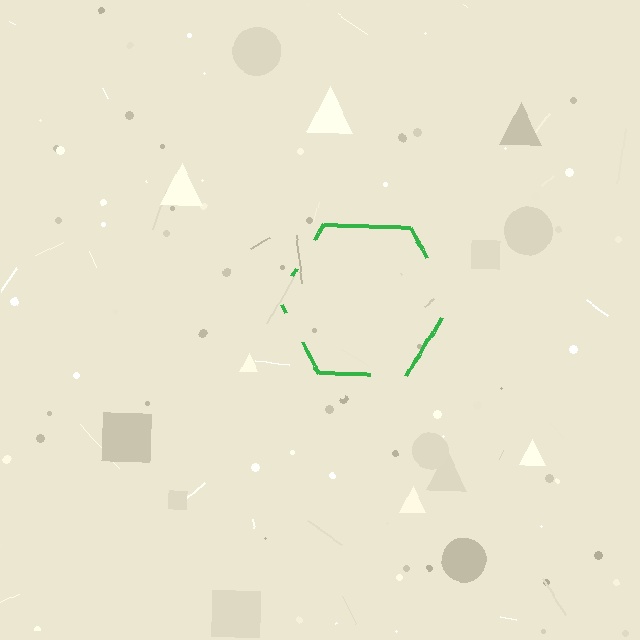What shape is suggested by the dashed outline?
The dashed outline suggests a hexagon.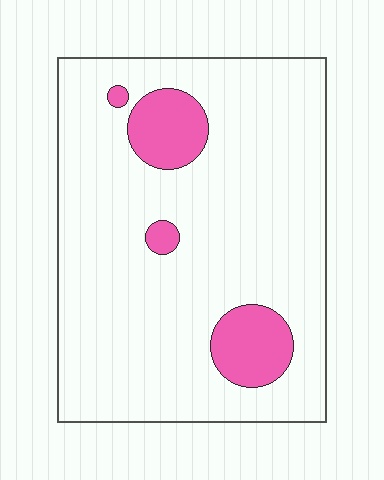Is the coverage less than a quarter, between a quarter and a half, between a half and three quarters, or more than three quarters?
Less than a quarter.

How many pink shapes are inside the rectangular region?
4.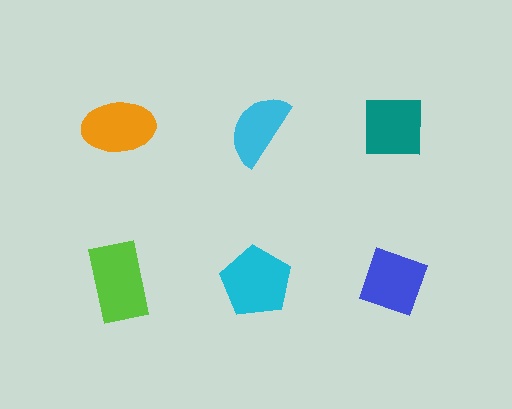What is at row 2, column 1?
A lime rectangle.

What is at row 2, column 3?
A blue diamond.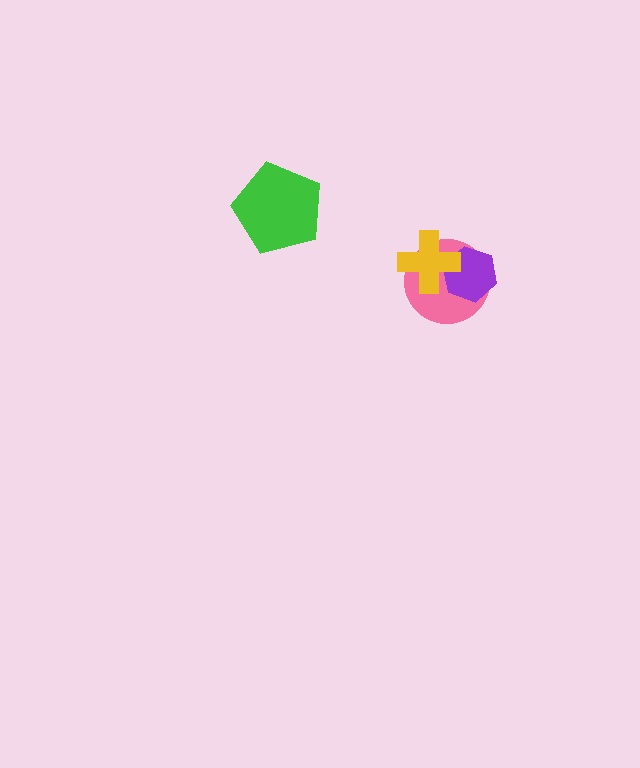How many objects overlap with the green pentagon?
0 objects overlap with the green pentagon.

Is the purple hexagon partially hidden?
Yes, it is partially covered by another shape.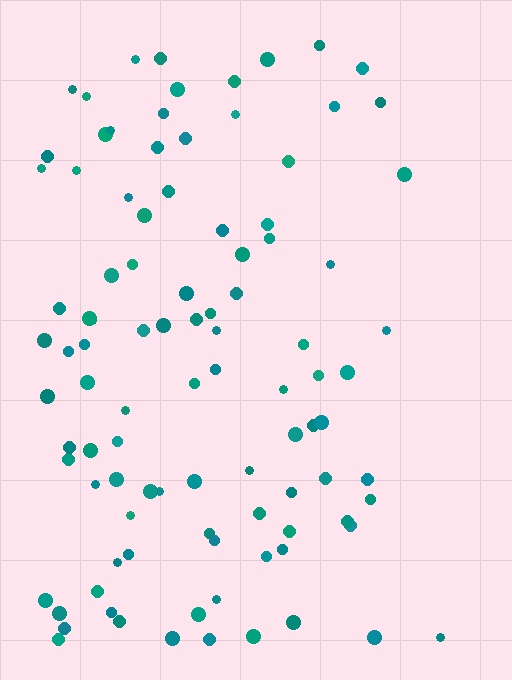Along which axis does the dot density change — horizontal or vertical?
Horizontal.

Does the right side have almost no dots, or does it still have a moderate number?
Still a moderate number, just noticeably fewer than the left.